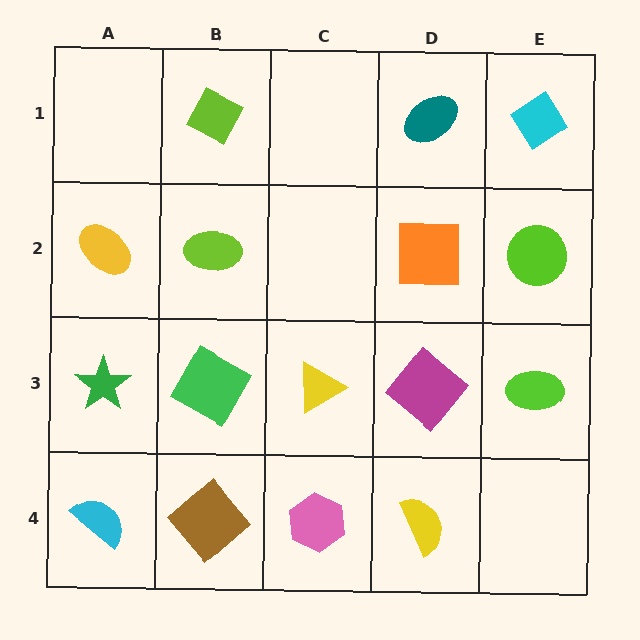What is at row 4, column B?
A brown diamond.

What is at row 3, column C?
A yellow triangle.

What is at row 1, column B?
A lime diamond.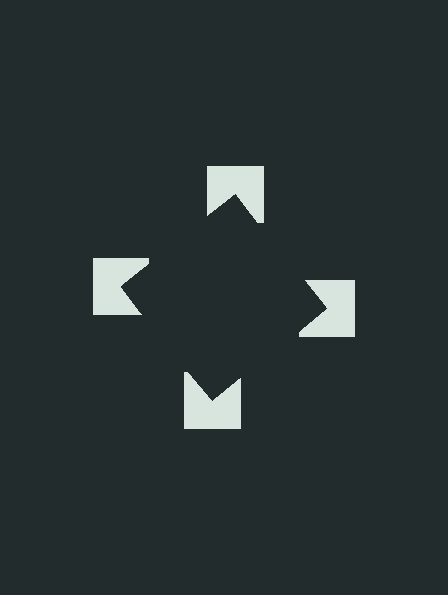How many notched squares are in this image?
There are 4 — one at each vertex of the illusory square.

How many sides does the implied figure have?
4 sides.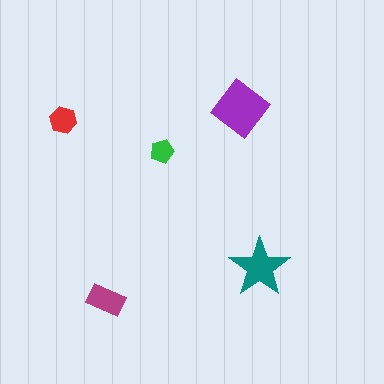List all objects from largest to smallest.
The purple diamond, the teal star, the magenta rectangle, the red hexagon, the green pentagon.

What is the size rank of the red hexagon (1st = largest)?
4th.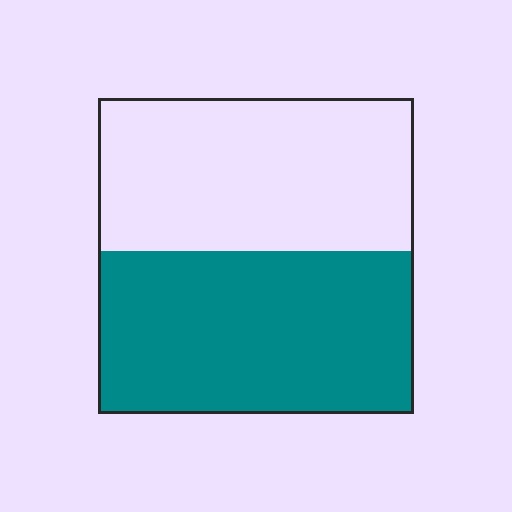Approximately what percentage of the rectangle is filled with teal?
Approximately 50%.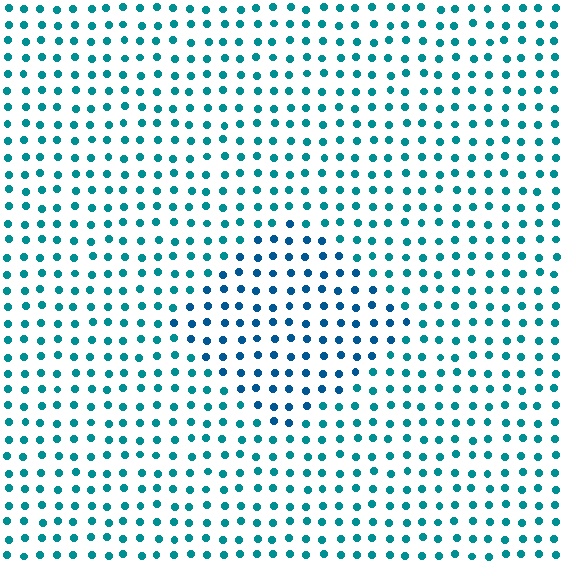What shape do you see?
I see a diamond.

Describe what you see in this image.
The image is filled with small teal elements in a uniform arrangement. A diamond-shaped region is visible where the elements are tinted to a slightly different hue, forming a subtle color boundary.